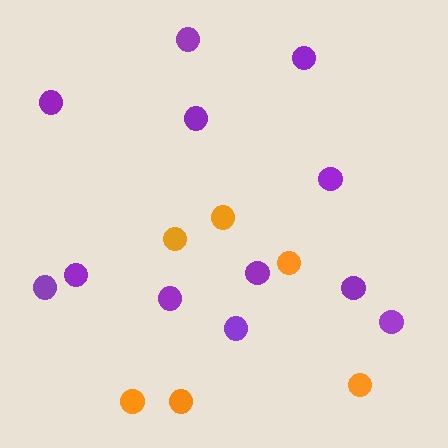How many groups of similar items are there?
There are 2 groups: one group of orange circles (6) and one group of purple circles (12).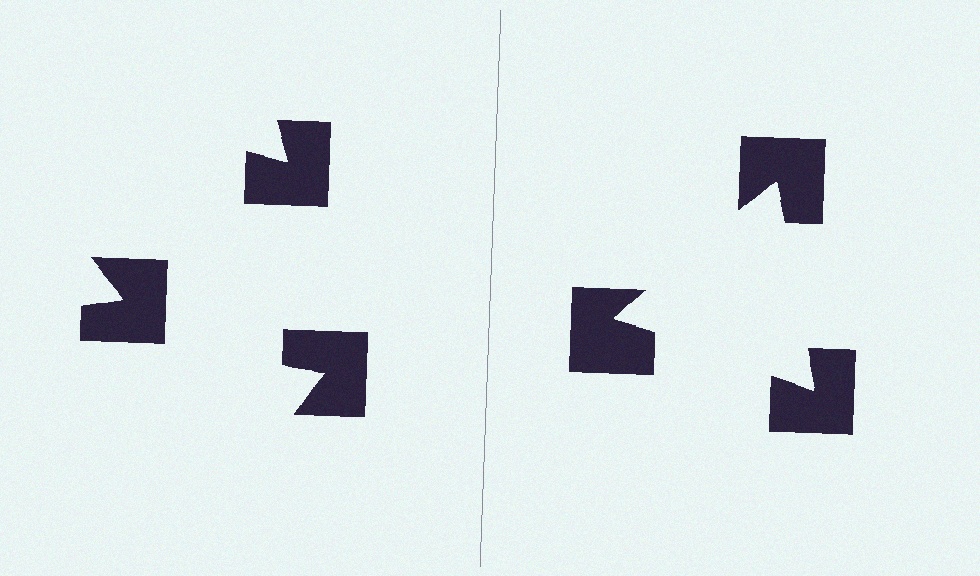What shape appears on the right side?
An illusory triangle.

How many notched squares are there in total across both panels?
6 — 3 on each side.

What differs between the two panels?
The notched squares are positioned identically on both sides; only the wedge orientations differ. On the right they align to a triangle; on the left they are misaligned.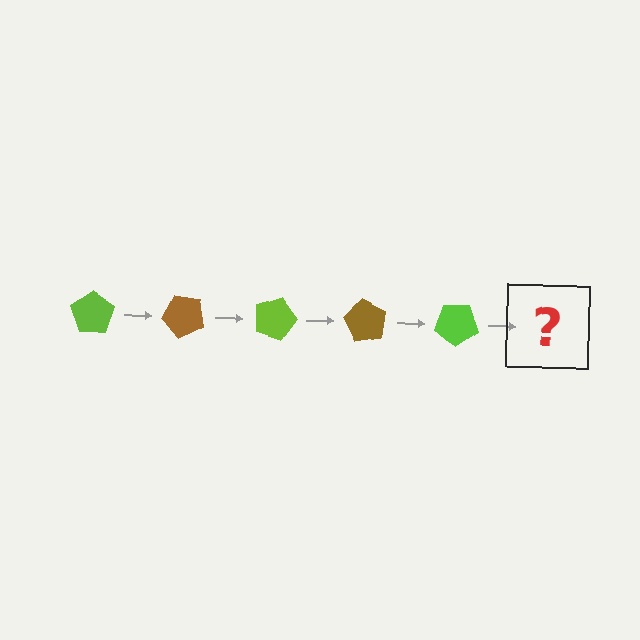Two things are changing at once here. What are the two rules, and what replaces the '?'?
The two rules are that it rotates 45 degrees each step and the color cycles through lime and brown. The '?' should be a brown pentagon, rotated 225 degrees from the start.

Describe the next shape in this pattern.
It should be a brown pentagon, rotated 225 degrees from the start.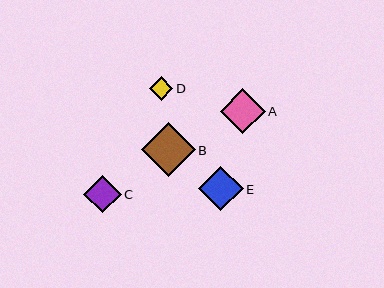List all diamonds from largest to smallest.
From largest to smallest: B, A, E, C, D.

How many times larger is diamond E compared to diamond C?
Diamond E is approximately 1.2 times the size of diamond C.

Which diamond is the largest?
Diamond B is the largest with a size of approximately 54 pixels.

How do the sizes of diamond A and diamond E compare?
Diamond A and diamond E are approximately the same size.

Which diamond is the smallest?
Diamond D is the smallest with a size of approximately 23 pixels.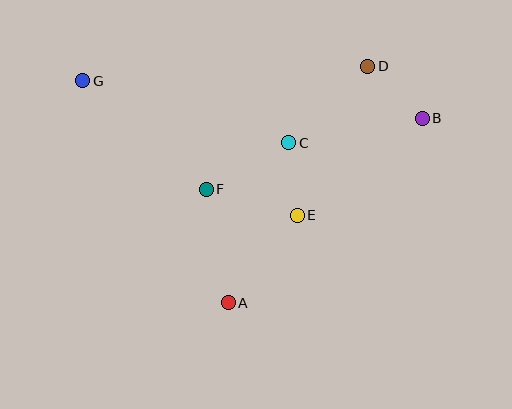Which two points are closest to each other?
Points C and E are closest to each other.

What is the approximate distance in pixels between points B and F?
The distance between B and F is approximately 227 pixels.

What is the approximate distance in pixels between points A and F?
The distance between A and F is approximately 116 pixels.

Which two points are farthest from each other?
Points B and G are farthest from each other.